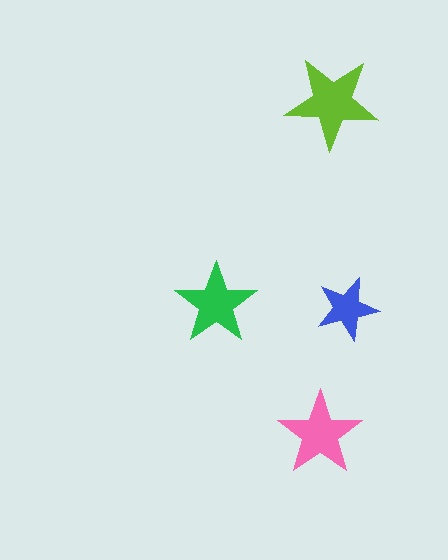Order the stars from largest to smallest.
the lime one, the pink one, the green one, the blue one.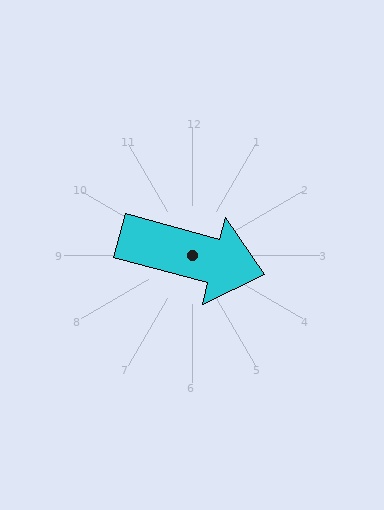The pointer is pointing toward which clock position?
Roughly 4 o'clock.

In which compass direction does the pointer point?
East.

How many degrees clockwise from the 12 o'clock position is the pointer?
Approximately 105 degrees.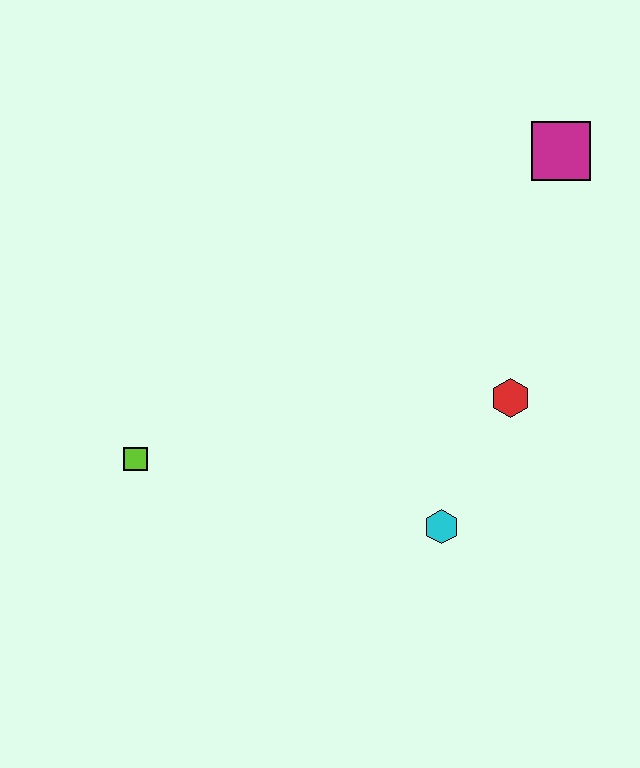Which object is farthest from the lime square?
The magenta square is farthest from the lime square.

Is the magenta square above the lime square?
Yes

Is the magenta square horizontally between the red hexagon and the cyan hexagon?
No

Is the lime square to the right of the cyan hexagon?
No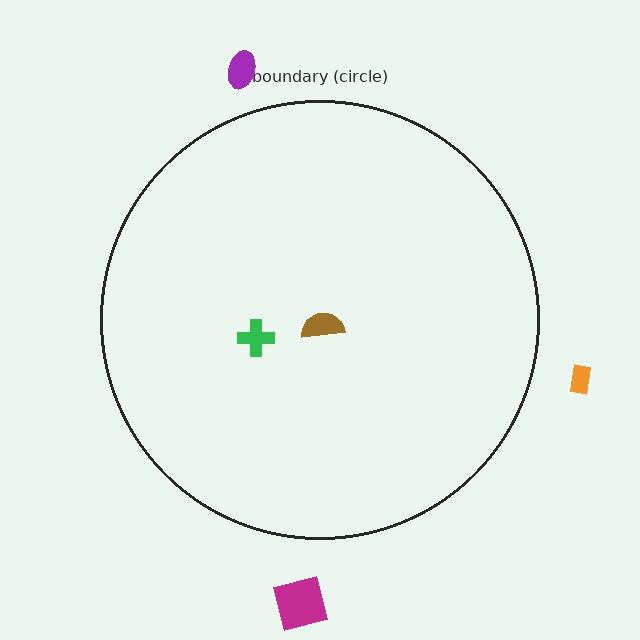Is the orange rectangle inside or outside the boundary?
Outside.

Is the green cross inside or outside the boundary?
Inside.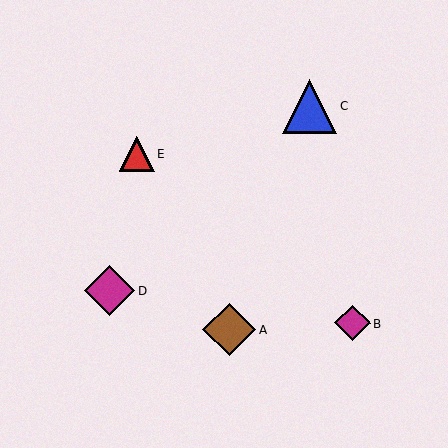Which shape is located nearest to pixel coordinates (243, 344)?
The brown diamond (labeled A) at (229, 330) is nearest to that location.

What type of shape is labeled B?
Shape B is a magenta diamond.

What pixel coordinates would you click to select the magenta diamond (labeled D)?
Click at (110, 290) to select the magenta diamond D.